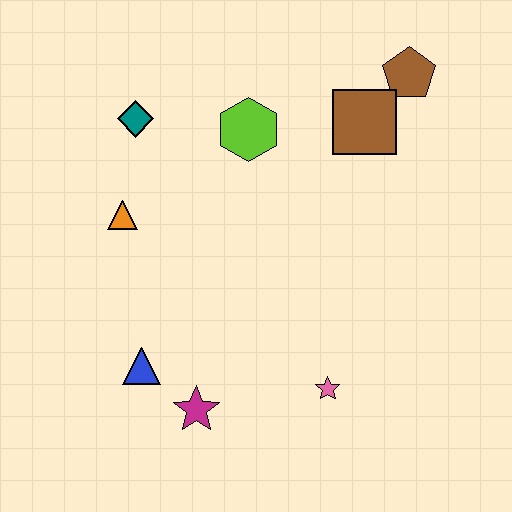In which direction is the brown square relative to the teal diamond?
The brown square is to the right of the teal diamond.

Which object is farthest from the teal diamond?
The pink star is farthest from the teal diamond.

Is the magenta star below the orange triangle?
Yes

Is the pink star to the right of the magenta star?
Yes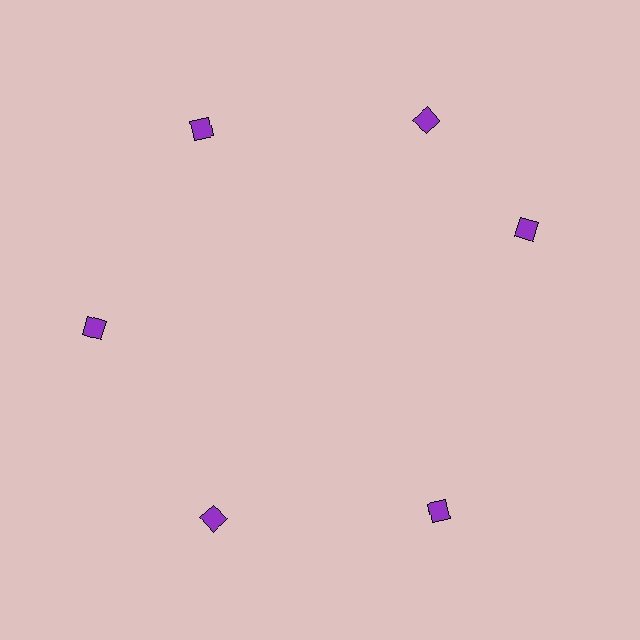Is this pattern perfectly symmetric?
No. The 6 purple diamonds are arranged in a ring, but one element near the 3 o'clock position is rotated out of alignment along the ring, breaking the 6-fold rotational symmetry.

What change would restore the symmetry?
The symmetry would be restored by rotating it back into even spacing with its neighbors so that all 6 diamonds sit at equal angles and equal distance from the center.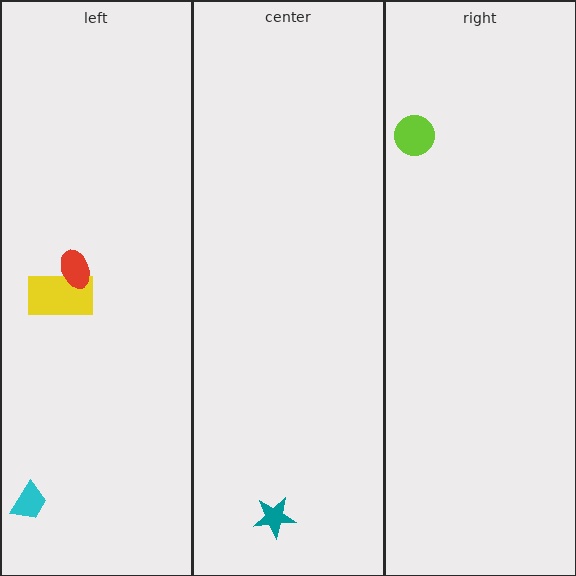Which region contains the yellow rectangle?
The left region.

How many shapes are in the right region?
1.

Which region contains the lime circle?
The right region.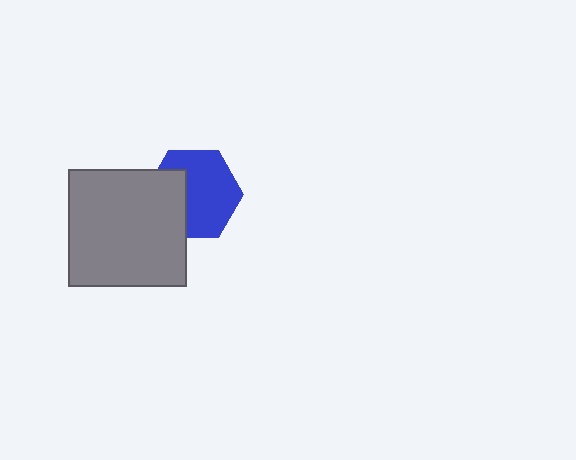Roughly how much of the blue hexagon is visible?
Most of it is visible (roughly 65%).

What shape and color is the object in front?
The object in front is a gray square.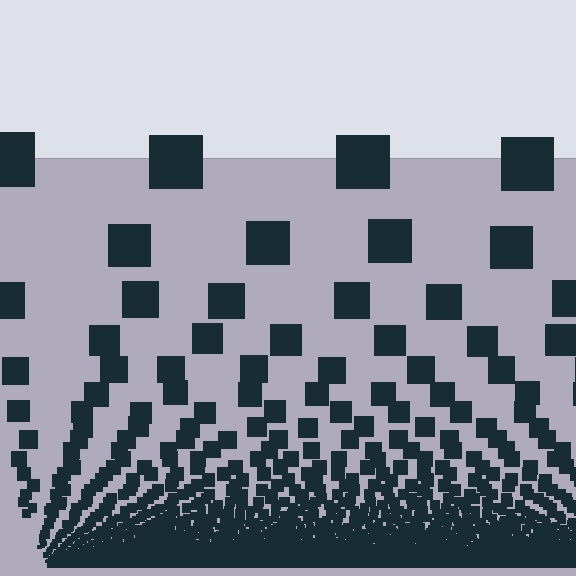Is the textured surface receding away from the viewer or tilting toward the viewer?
The surface appears to tilt toward the viewer. Texture elements get larger and sparser toward the top.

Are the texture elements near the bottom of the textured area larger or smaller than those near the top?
Smaller. The gradient is inverted — elements near the bottom are smaller and denser.